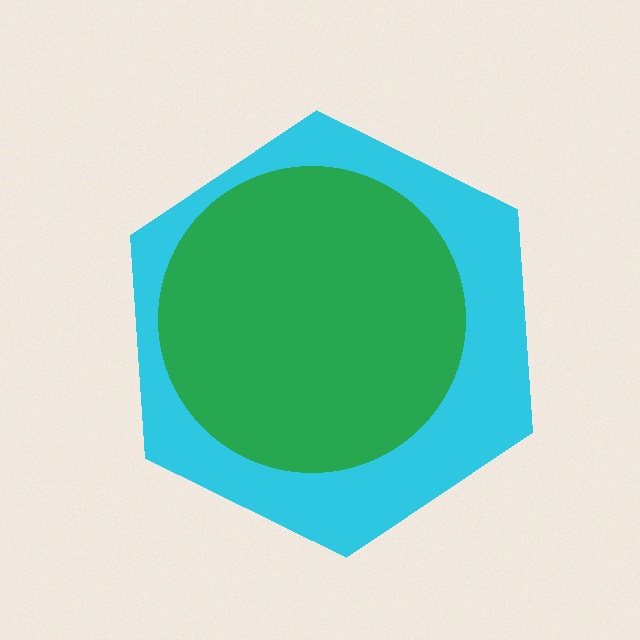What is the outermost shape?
The cyan hexagon.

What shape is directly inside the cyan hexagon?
The green circle.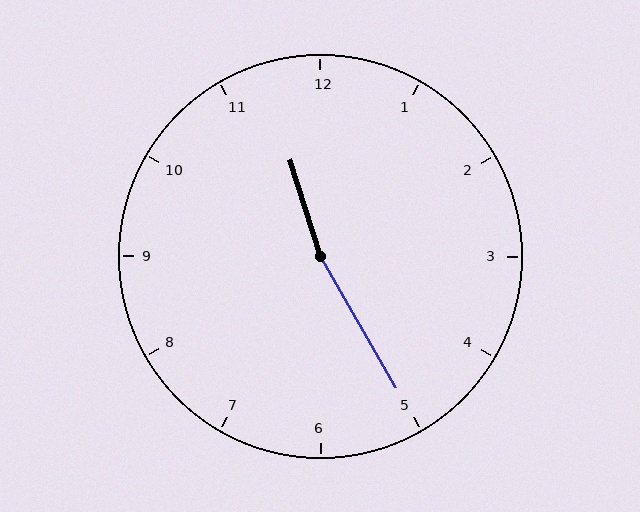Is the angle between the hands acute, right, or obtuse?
It is obtuse.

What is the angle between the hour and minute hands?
Approximately 168 degrees.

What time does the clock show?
11:25.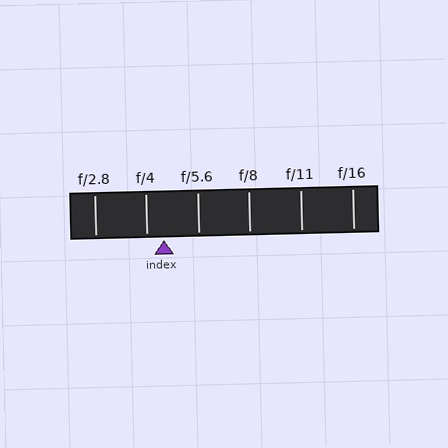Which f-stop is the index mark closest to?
The index mark is closest to f/4.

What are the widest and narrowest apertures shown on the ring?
The widest aperture shown is f/2.8 and the narrowest is f/16.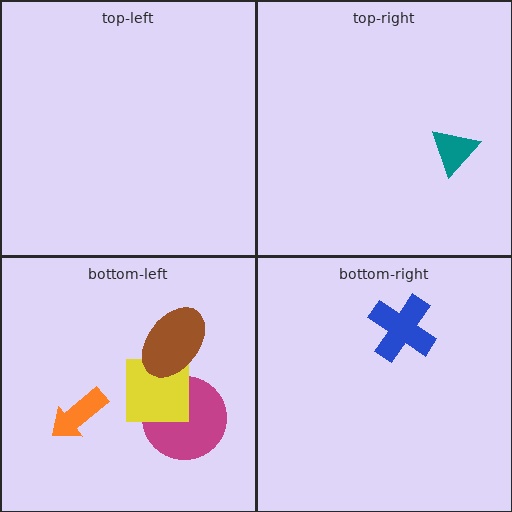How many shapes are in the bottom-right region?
1.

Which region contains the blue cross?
The bottom-right region.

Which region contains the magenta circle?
The bottom-left region.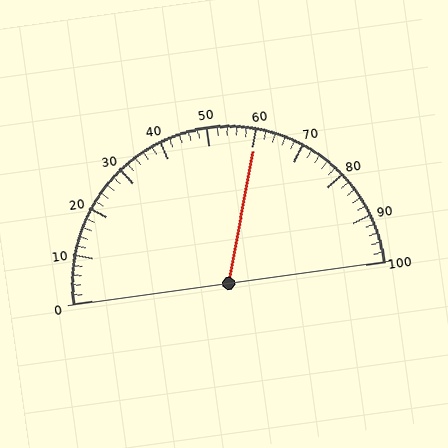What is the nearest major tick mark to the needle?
The nearest major tick mark is 60.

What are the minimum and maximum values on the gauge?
The gauge ranges from 0 to 100.